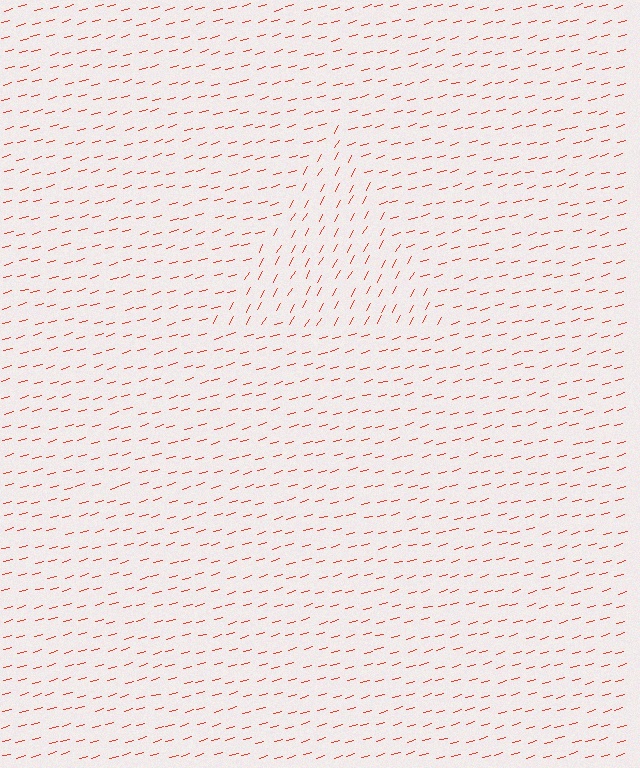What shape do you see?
I see a triangle.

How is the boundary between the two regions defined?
The boundary is defined purely by a change in line orientation (approximately 45 degrees difference). All lines are the same color and thickness.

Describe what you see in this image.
The image is filled with small red line segments. A triangle region in the image has lines oriented differently from the surrounding lines, creating a visible texture boundary.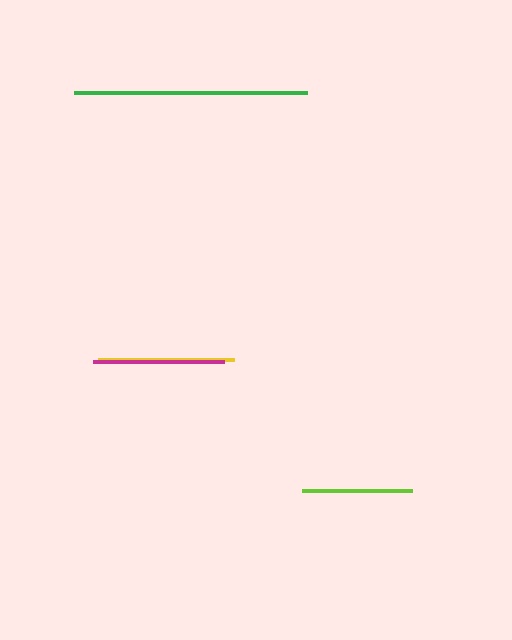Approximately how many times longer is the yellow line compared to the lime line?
The yellow line is approximately 1.2 times the length of the lime line.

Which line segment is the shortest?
The lime line is the shortest at approximately 110 pixels.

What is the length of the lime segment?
The lime segment is approximately 110 pixels long.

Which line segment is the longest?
The green line is the longest at approximately 233 pixels.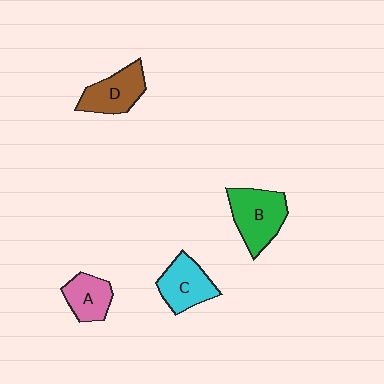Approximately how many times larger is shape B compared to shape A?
Approximately 1.5 times.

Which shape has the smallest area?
Shape A (pink).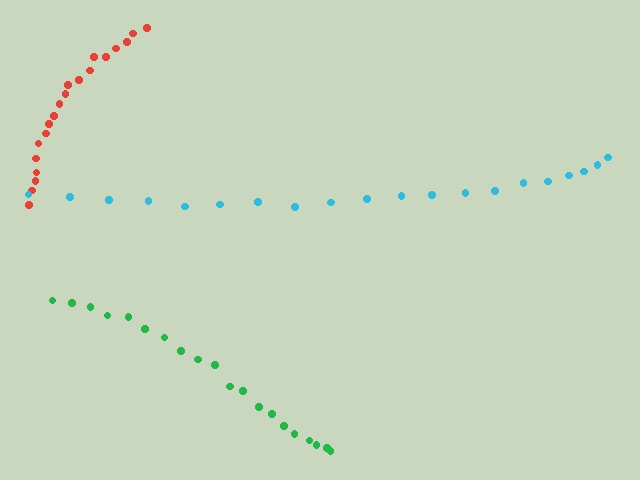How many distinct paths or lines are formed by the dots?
There are 3 distinct paths.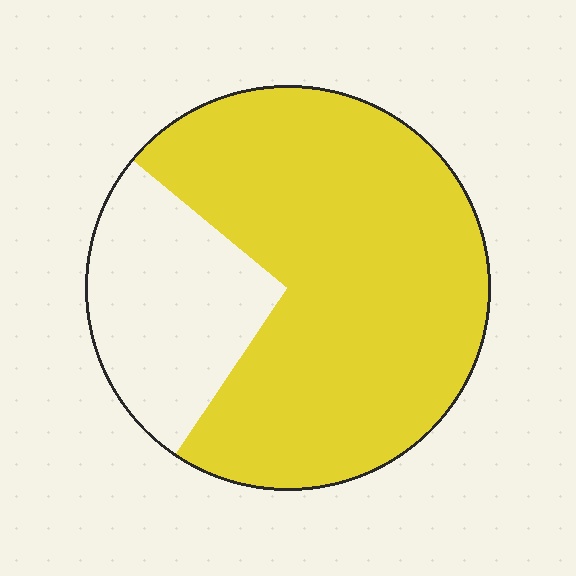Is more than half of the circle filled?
Yes.